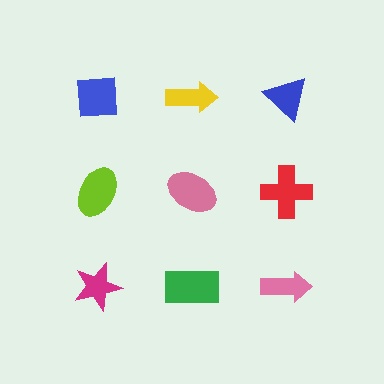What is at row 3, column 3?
A pink arrow.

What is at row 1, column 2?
A yellow arrow.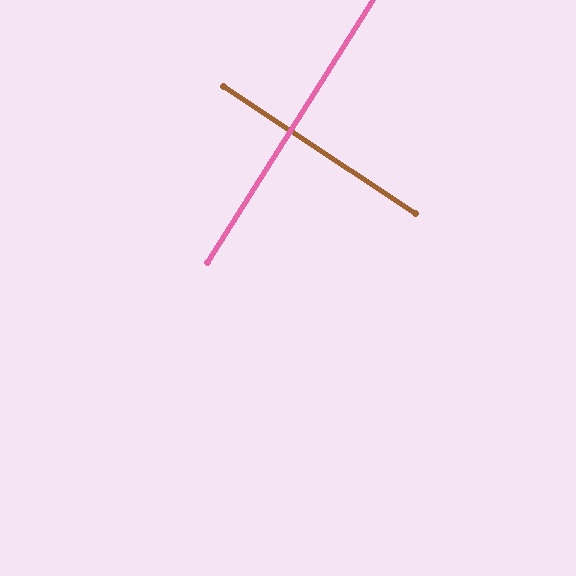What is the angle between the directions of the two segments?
Approximately 89 degrees.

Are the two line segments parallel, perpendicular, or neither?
Perpendicular — they meet at approximately 89°.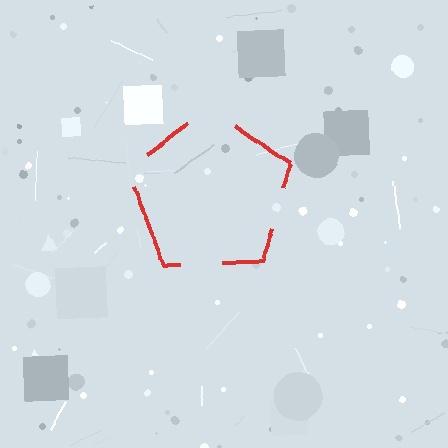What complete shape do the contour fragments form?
The contour fragments form a pentagon.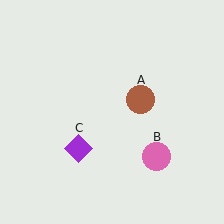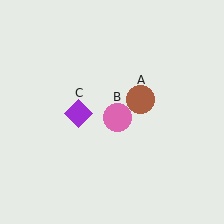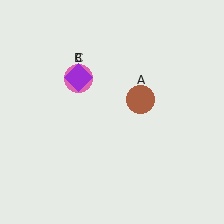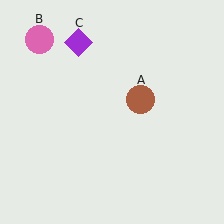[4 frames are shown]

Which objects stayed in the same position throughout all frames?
Brown circle (object A) remained stationary.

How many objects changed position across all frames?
2 objects changed position: pink circle (object B), purple diamond (object C).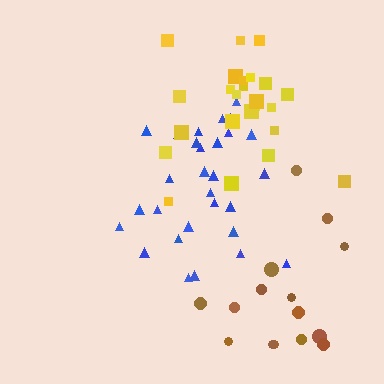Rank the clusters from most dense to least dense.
yellow, blue, brown.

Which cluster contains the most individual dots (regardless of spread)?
Blue (29).